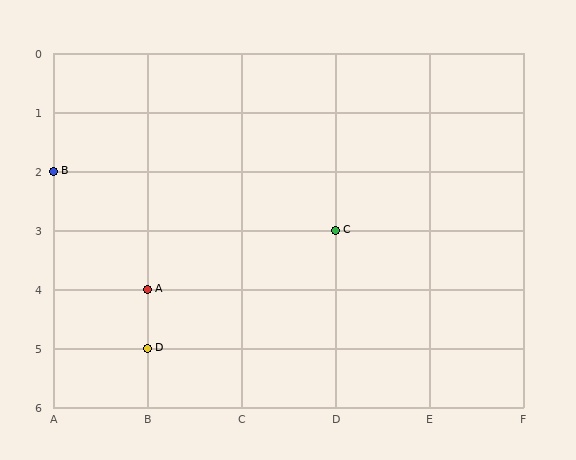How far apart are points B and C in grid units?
Points B and C are 3 columns and 1 row apart (about 3.2 grid units diagonally).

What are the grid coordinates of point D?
Point D is at grid coordinates (B, 5).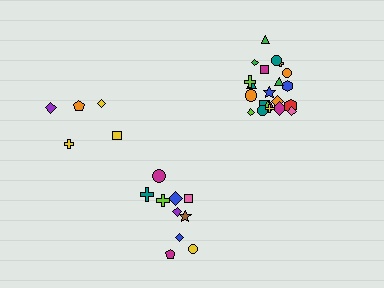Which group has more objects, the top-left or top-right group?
The top-right group.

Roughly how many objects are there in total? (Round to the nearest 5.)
Roughly 35 objects in total.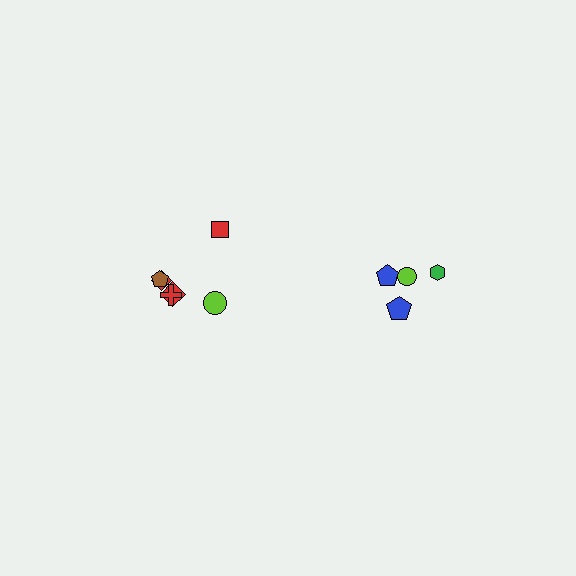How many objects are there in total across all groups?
There are 10 objects.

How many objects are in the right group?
There are 4 objects.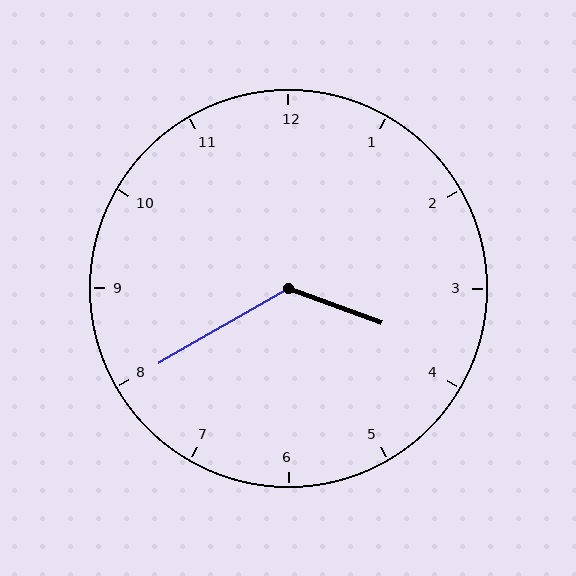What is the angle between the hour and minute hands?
Approximately 130 degrees.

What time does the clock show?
3:40.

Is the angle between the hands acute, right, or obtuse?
It is obtuse.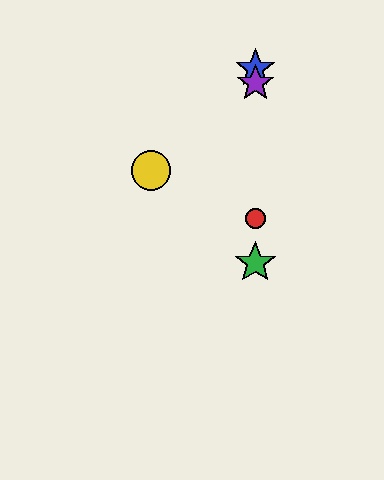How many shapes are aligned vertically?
4 shapes (the red circle, the blue star, the green star, the purple star) are aligned vertically.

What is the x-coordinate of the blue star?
The blue star is at x≈255.